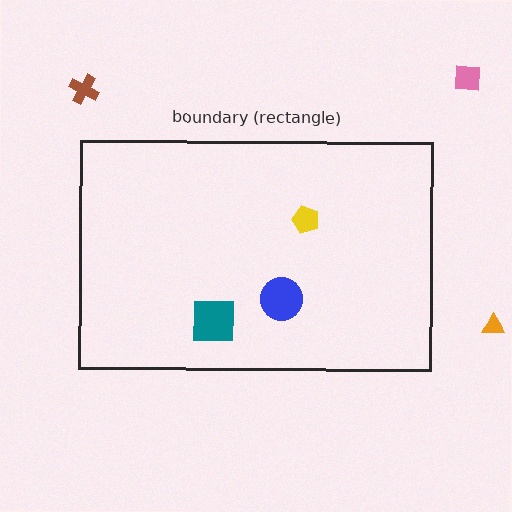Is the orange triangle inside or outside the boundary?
Outside.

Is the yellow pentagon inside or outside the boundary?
Inside.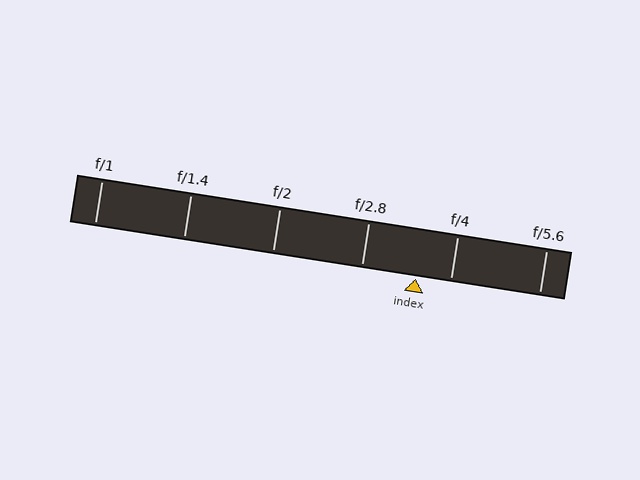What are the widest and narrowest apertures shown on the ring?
The widest aperture shown is f/1 and the narrowest is f/5.6.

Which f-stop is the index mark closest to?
The index mark is closest to f/4.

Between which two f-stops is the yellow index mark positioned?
The index mark is between f/2.8 and f/4.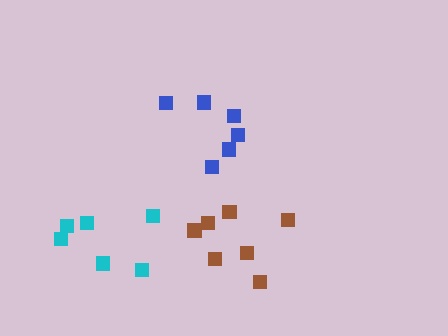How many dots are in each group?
Group 1: 6 dots, Group 2: 7 dots, Group 3: 6 dots (19 total).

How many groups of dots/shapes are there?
There are 3 groups.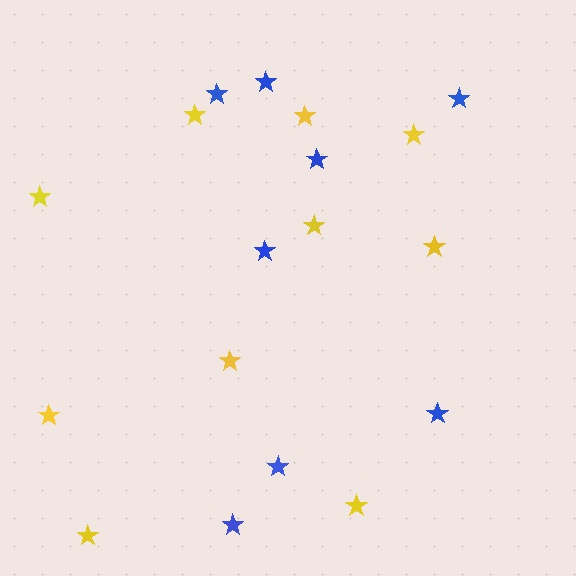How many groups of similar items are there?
There are 2 groups: one group of yellow stars (10) and one group of blue stars (8).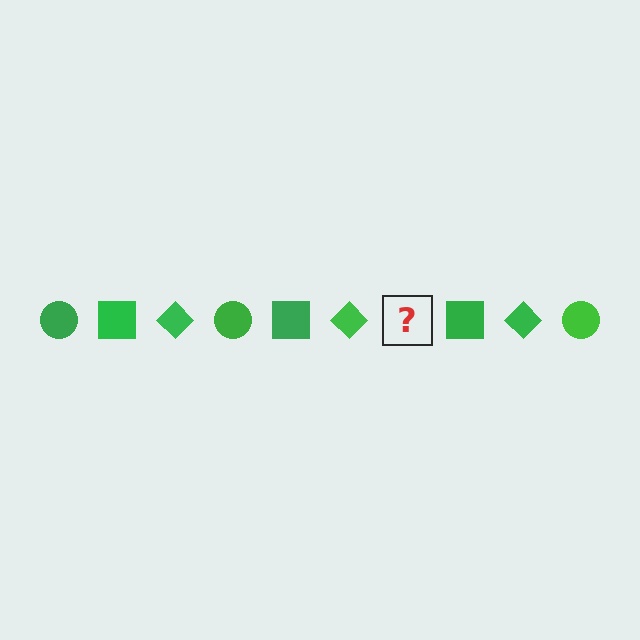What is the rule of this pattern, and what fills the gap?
The rule is that the pattern cycles through circle, square, diamond shapes in green. The gap should be filled with a green circle.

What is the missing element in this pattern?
The missing element is a green circle.